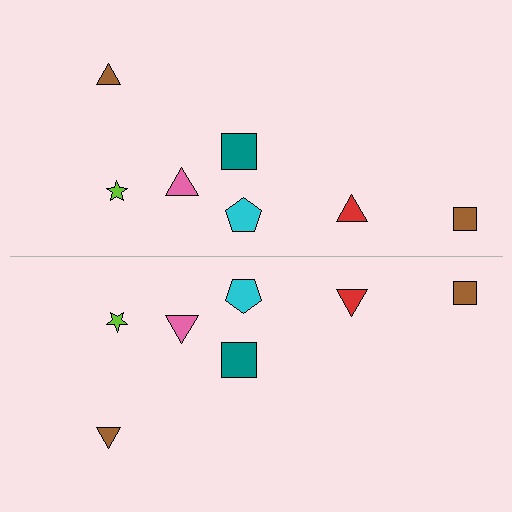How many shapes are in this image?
There are 14 shapes in this image.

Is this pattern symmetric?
Yes, this pattern has bilateral (reflection) symmetry.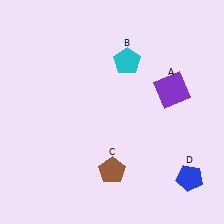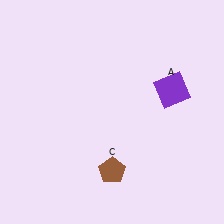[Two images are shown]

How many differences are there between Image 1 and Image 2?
There are 2 differences between the two images.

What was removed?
The cyan pentagon (B), the blue pentagon (D) were removed in Image 2.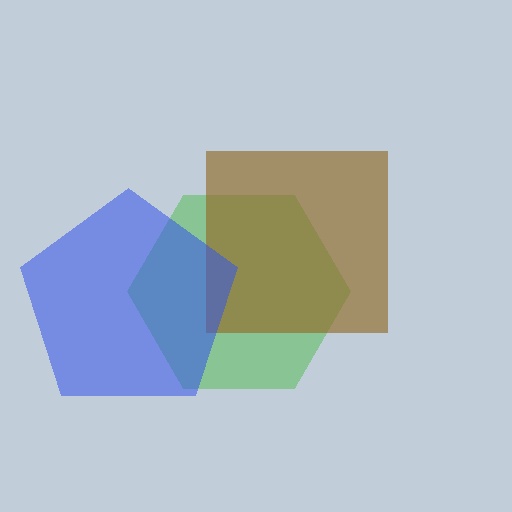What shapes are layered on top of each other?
The layered shapes are: a green hexagon, a brown square, a blue pentagon.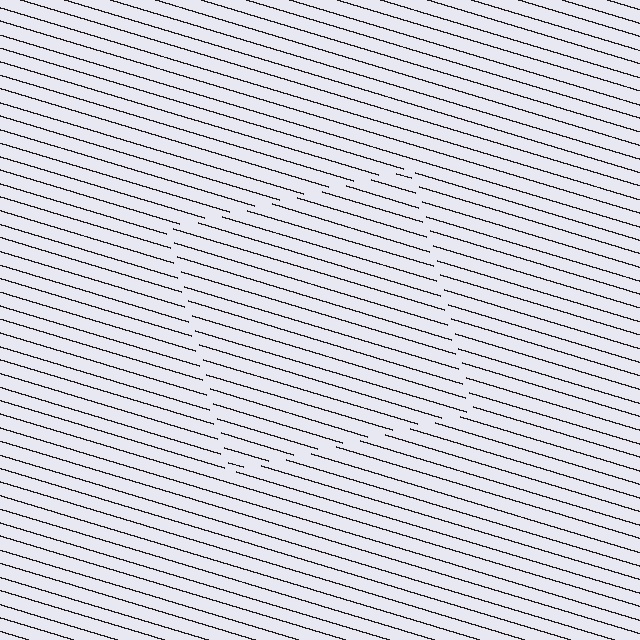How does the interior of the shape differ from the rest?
The interior of the shape contains the same grating, shifted by half a period — the contour is defined by the phase discontinuity where line-ends from the inner and outer gratings abut.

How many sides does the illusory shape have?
4 sides — the line-ends trace a square.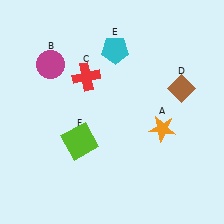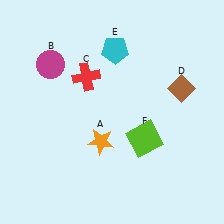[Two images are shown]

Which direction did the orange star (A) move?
The orange star (A) moved left.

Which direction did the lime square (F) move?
The lime square (F) moved right.